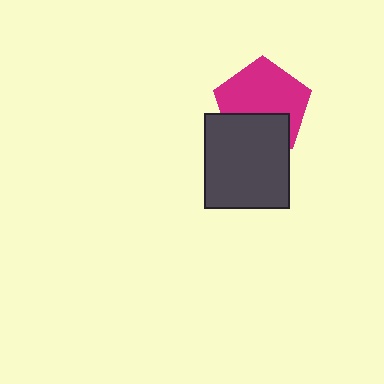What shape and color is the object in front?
The object in front is a dark gray rectangle.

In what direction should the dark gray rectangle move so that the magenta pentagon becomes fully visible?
The dark gray rectangle should move down. That is the shortest direction to clear the overlap and leave the magenta pentagon fully visible.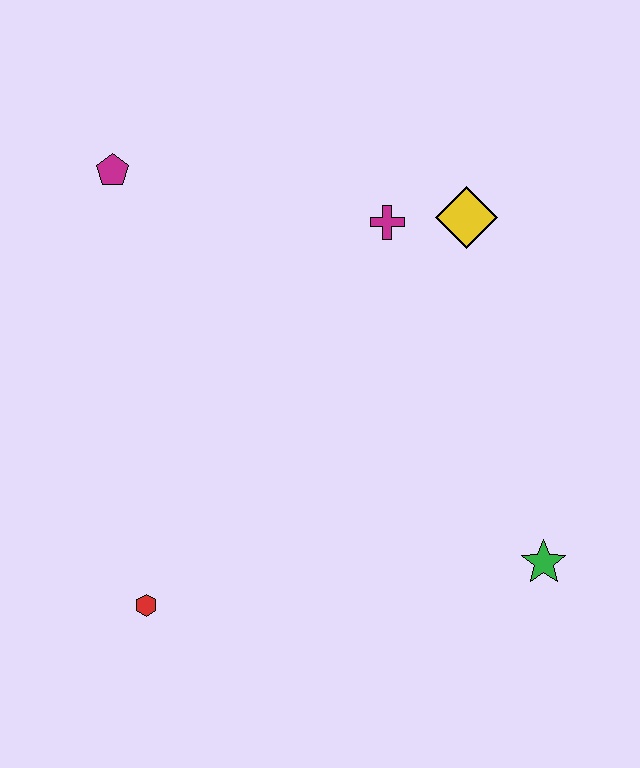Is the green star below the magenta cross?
Yes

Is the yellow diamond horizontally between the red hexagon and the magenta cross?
No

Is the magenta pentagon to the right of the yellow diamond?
No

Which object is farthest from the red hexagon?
The yellow diamond is farthest from the red hexagon.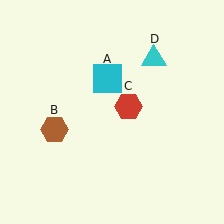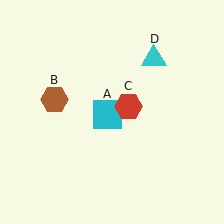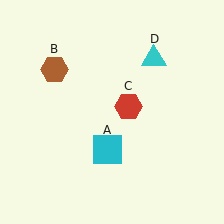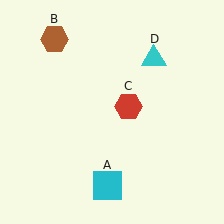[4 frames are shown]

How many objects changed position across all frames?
2 objects changed position: cyan square (object A), brown hexagon (object B).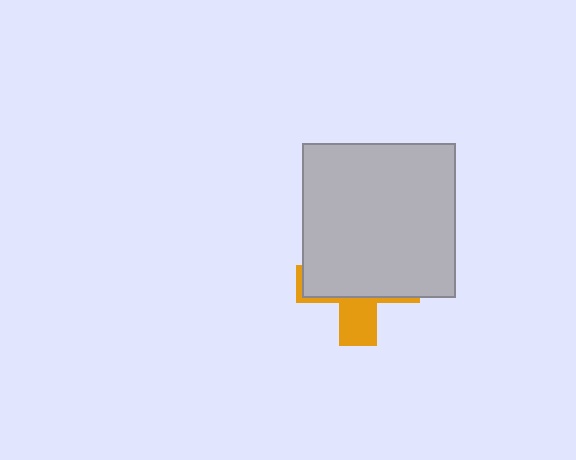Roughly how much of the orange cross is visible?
A small part of it is visible (roughly 32%).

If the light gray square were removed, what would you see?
You would see the complete orange cross.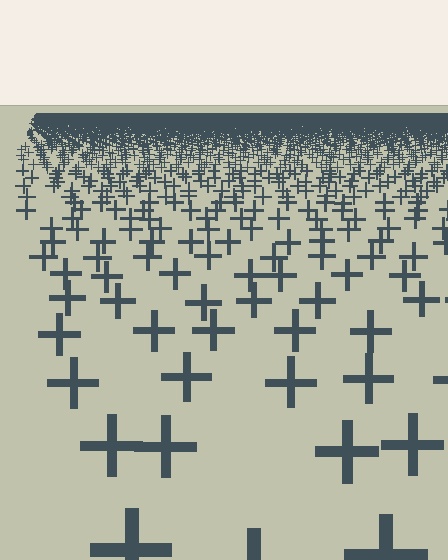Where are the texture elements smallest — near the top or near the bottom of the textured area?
Near the top.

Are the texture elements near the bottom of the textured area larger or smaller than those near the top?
Larger. Near the bottom, elements are closer to the viewer and appear at a bigger on-screen size.